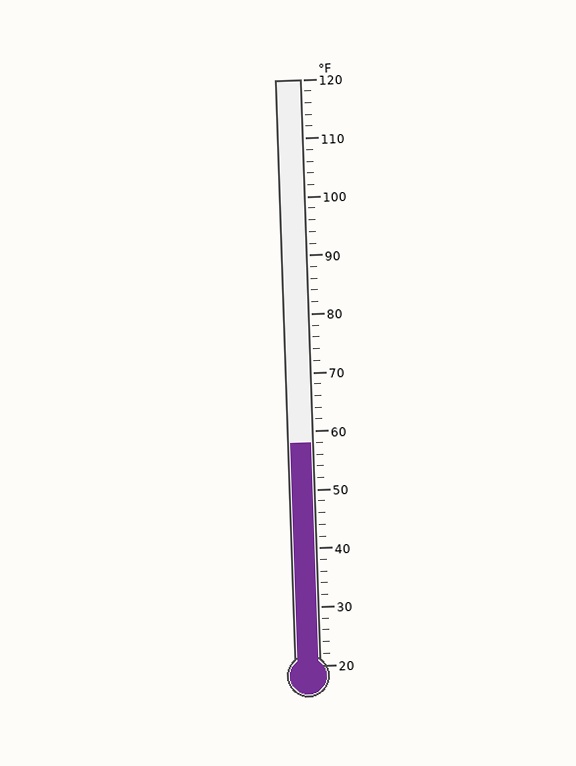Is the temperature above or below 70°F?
The temperature is below 70°F.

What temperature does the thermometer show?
The thermometer shows approximately 58°F.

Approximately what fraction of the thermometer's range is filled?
The thermometer is filled to approximately 40% of its range.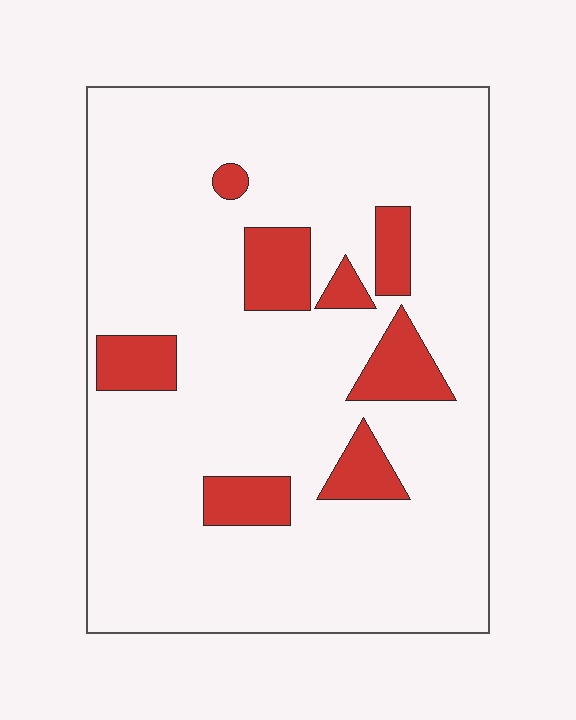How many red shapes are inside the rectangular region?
8.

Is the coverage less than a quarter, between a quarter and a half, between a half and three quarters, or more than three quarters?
Less than a quarter.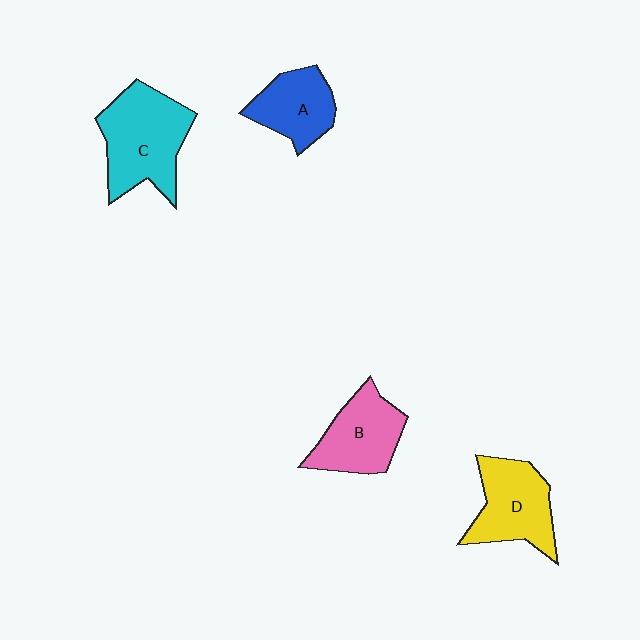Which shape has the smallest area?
Shape A (blue).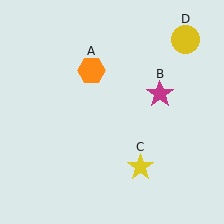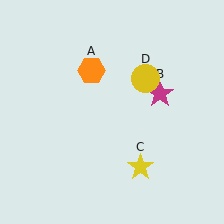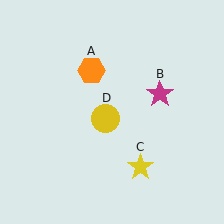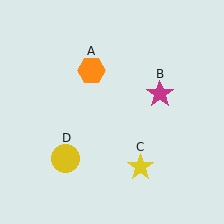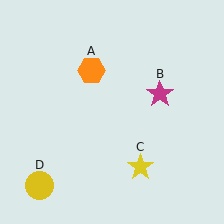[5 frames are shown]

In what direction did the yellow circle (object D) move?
The yellow circle (object D) moved down and to the left.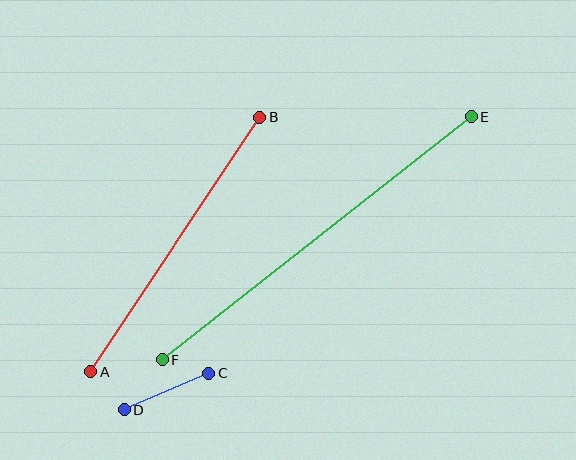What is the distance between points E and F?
The distance is approximately 393 pixels.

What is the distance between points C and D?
The distance is approximately 92 pixels.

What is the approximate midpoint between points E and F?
The midpoint is at approximately (317, 238) pixels.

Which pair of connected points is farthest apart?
Points E and F are farthest apart.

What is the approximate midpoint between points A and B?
The midpoint is at approximately (175, 245) pixels.